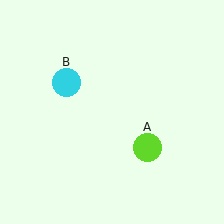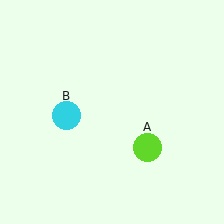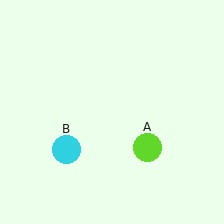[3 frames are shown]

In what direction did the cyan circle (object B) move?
The cyan circle (object B) moved down.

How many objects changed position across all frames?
1 object changed position: cyan circle (object B).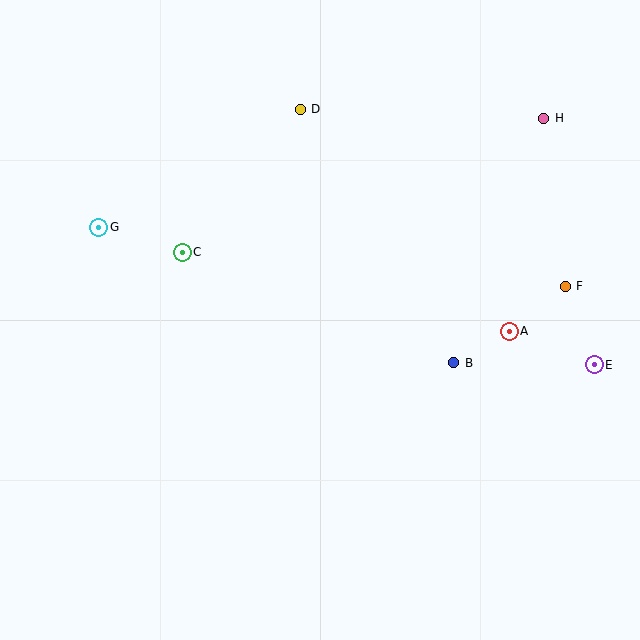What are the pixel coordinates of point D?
Point D is at (300, 109).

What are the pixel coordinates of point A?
Point A is at (509, 331).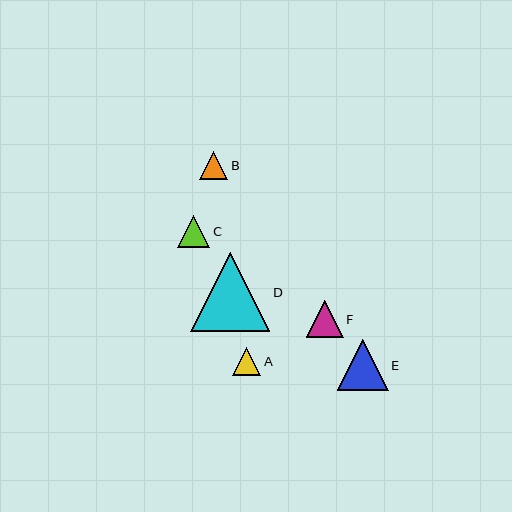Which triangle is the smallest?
Triangle A is the smallest with a size of approximately 28 pixels.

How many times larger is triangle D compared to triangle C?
Triangle D is approximately 2.5 times the size of triangle C.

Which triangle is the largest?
Triangle D is the largest with a size of approximately 79 pixels.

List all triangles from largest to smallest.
From largest to smallest: D, E, F, C, B, A.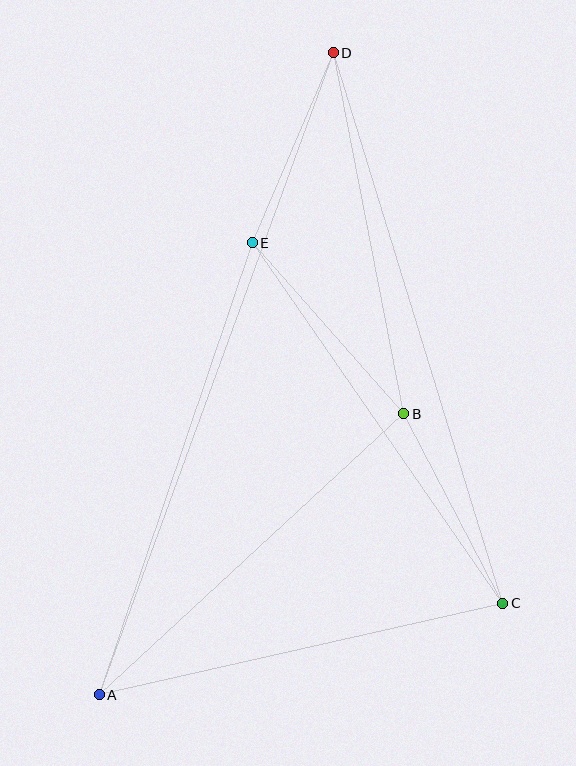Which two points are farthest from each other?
Points A and D are farthest from each other.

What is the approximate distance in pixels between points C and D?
The distance between C and D is approximately 576 pixels.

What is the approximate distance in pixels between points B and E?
The distance between B and E is approximately 229 pixels.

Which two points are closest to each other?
Points D and E are closest to each other.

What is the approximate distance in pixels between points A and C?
The distance between A and C is approximately 413 pixels.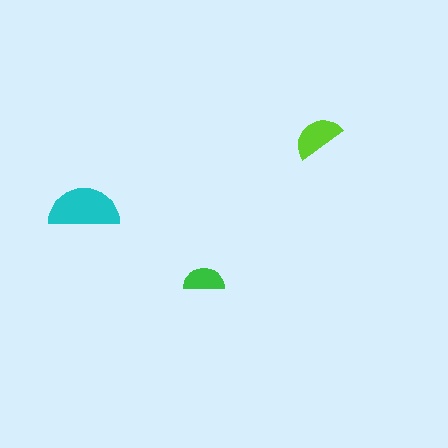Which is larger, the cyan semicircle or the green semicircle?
The cyan one.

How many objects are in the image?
There are 3 objects in the image.